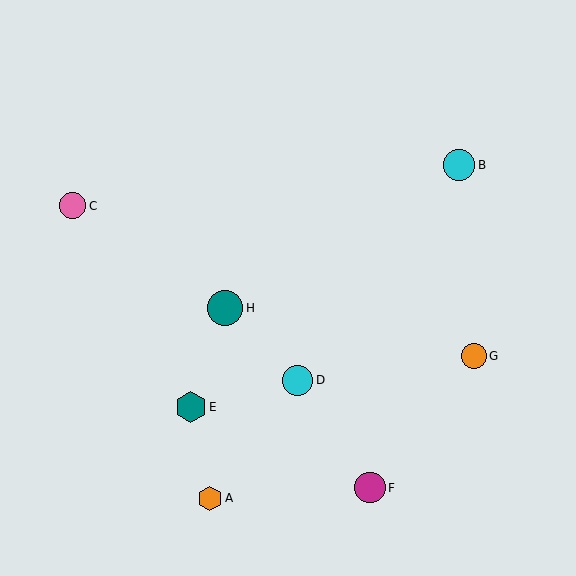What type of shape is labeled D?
Shape D is a cyan circle.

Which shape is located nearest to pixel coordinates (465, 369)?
The orange circle (labeled G) at (474, 356) is nearest to that location.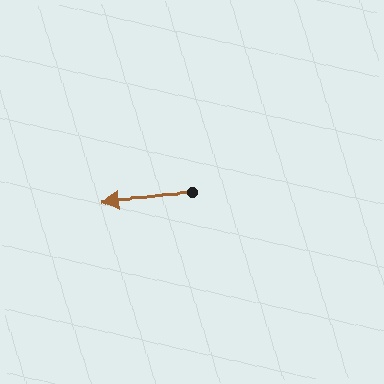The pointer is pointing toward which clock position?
Roughly 9 o'clock.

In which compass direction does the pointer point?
West.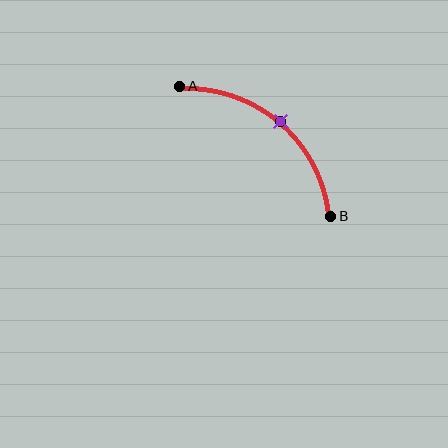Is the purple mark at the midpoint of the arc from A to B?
Yes. The purple mark lies on the arc at equal arc-length from both A and B — it is the arc midpoint.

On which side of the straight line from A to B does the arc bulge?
The arc bulges above and to the right of the straight line connecting A and B.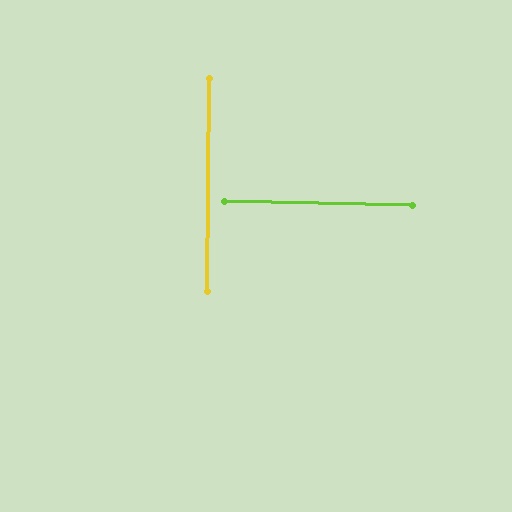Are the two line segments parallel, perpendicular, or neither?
Perpendicular — they meet at approximately 89°.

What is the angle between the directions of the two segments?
Approximately 89 degrees.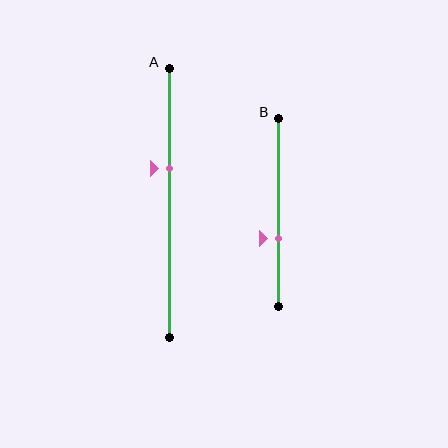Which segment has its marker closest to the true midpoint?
Segment A has its marker closest to the true midpoint.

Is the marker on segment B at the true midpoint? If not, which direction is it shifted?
No, the marker on segment B is shifted downward by about 14% of the segment length.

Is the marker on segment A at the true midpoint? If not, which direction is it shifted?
No, the marker on segment A is shifted upward by about 13% of the segment length.